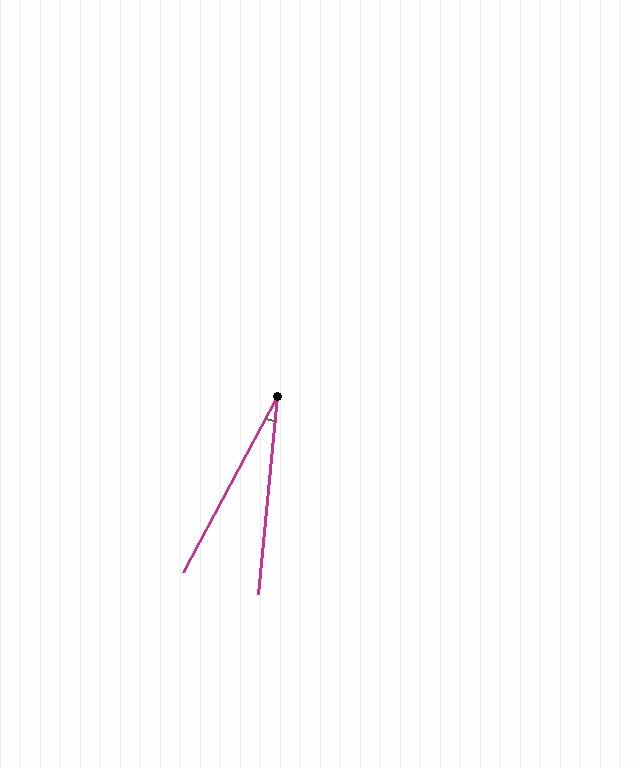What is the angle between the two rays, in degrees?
Approximately 23 degrees.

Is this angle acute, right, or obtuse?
It is acute.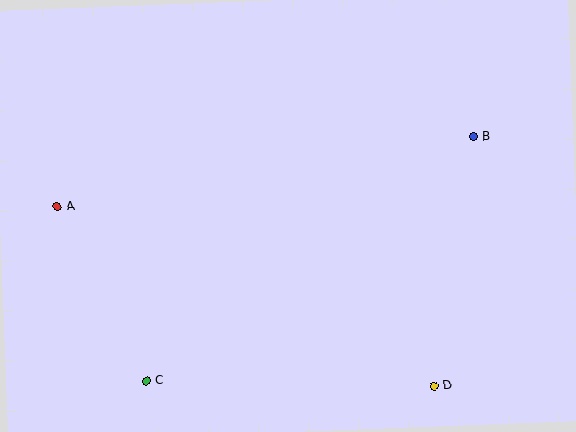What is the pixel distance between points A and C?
The distance between A and C is 196 pixels.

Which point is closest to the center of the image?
Point B at (473, 137) is closest to the center.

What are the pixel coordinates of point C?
Point C is at (147, 381).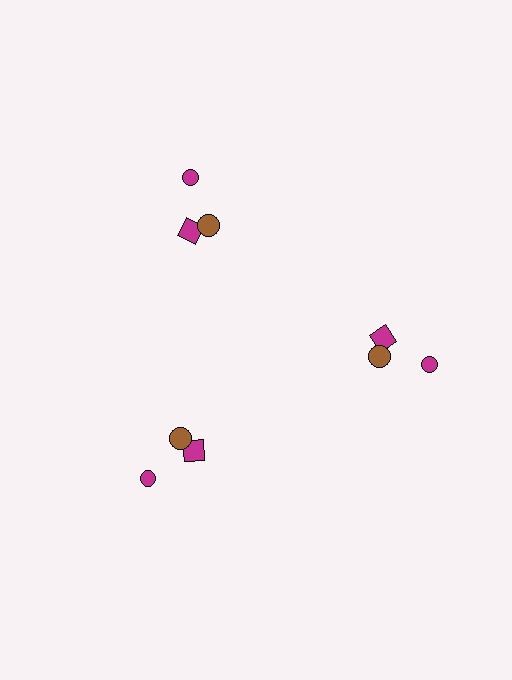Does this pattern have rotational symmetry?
Yes, this pattern has 3-fold rotational symmetry. It looks the same after rotating 120 degrees around the center.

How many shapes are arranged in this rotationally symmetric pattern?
There are 9 shapes, arranged in 3 groups of 3.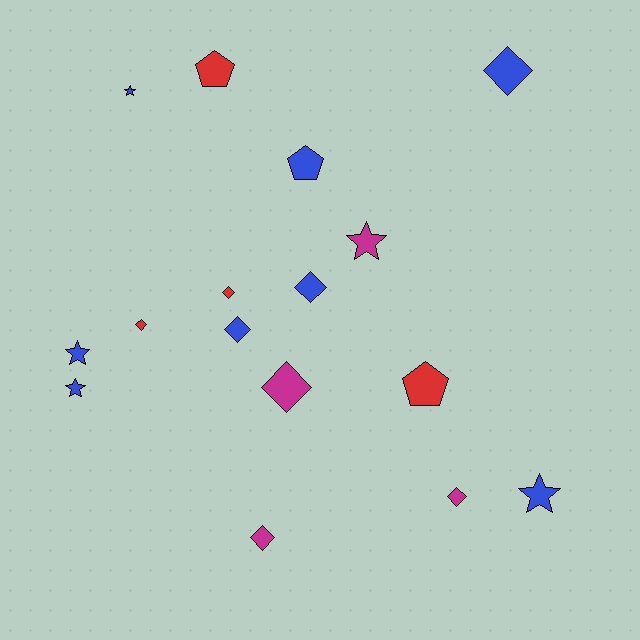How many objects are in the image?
There are 16 objects.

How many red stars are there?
There are no red stars.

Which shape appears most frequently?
Diamond, with 8 objects.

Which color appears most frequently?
Blue, with 8 objects.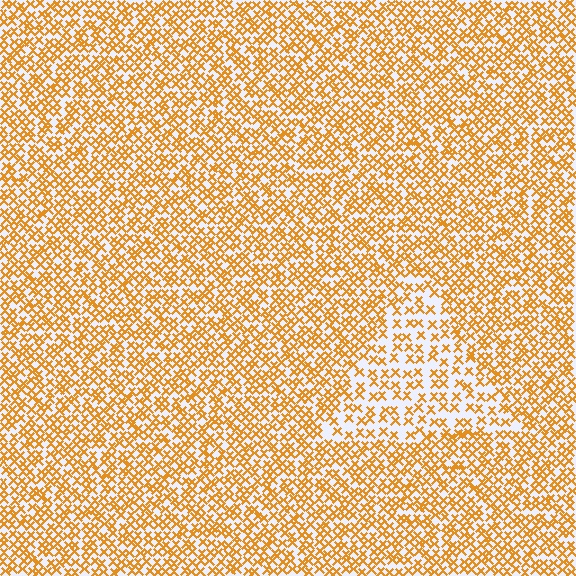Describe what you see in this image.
The image contains small orange elements arranged at two different densities. A triangle-shaped region is visible where the elements are less densely packed than the surrounding area.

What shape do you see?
I see a triangle.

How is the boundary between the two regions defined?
The boundary is defined by a change in element density (approximately 1.8x ratio). All elements are the same color, size, and shape.